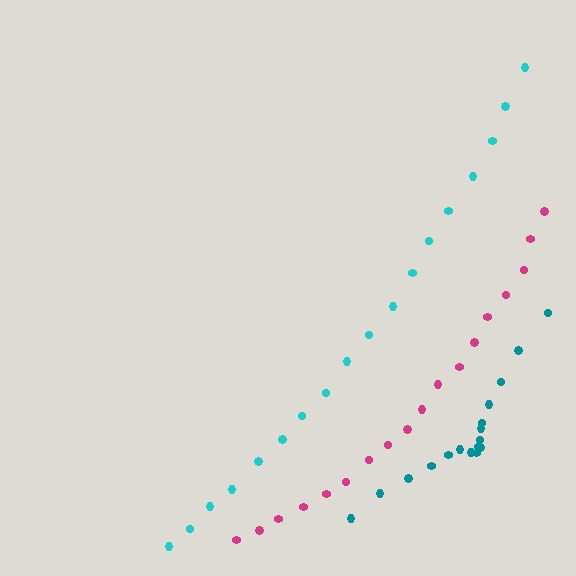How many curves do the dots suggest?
There are 3 distinct paths.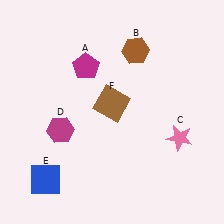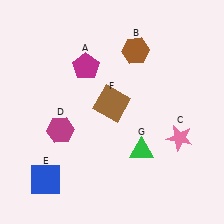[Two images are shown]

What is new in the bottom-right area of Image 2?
A green triangle (G) was added in the bottom-right area of Image 2.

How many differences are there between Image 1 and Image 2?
There is 1 difference between the two images.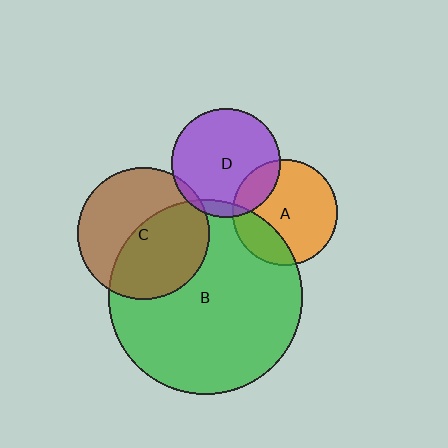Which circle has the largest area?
Circle B (green).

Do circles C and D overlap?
Yes.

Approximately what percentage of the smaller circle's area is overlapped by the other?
Approximately 5%.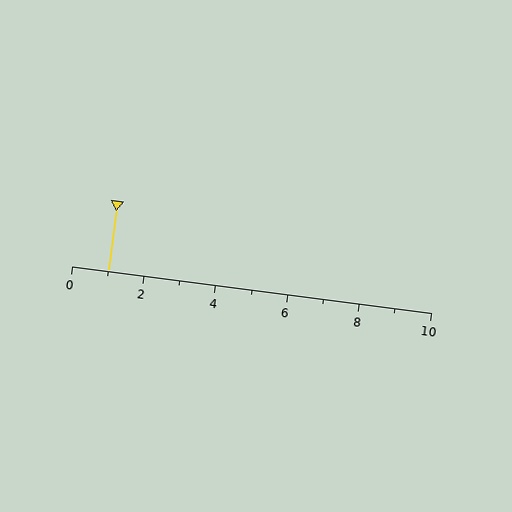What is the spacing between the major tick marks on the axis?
The major ticks are spaced 2 apart.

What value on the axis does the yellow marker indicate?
The marker indicates approximately 1.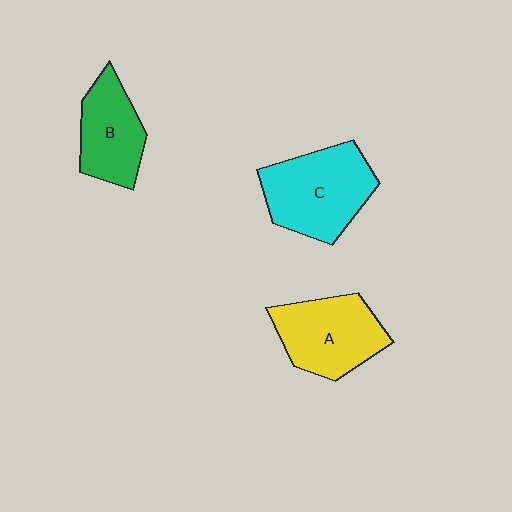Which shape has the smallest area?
Shape B (green).